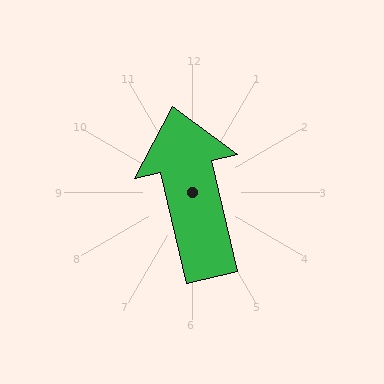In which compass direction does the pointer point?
North.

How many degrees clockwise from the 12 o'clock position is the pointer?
Approximately 347 degrees.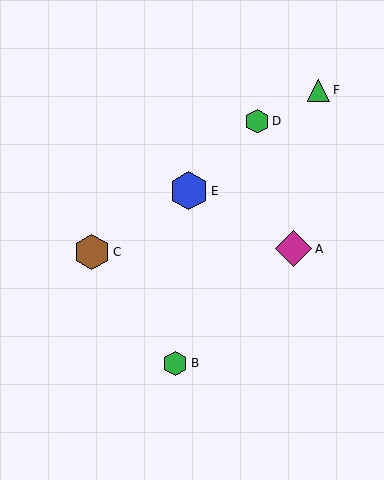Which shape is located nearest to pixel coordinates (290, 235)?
The magenta diamond (labeled A) at (294, 249) is nearest to that location.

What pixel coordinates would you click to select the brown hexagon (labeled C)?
Click at (92, 252) to select the brown hexagon C.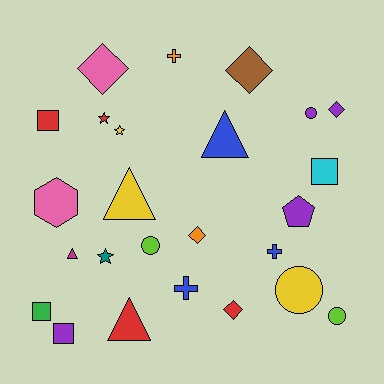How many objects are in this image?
There are 25 objects.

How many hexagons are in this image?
There is 1 hexagon.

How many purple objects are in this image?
There are 4 purple objects.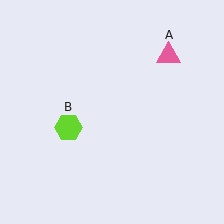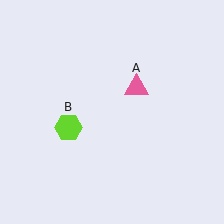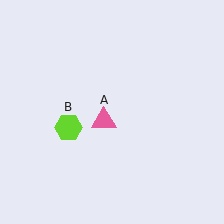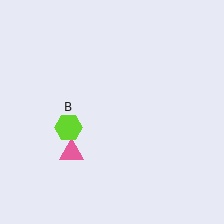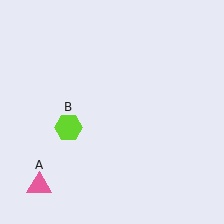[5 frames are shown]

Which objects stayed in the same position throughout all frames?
Lime hexagon (object B) remained stationary.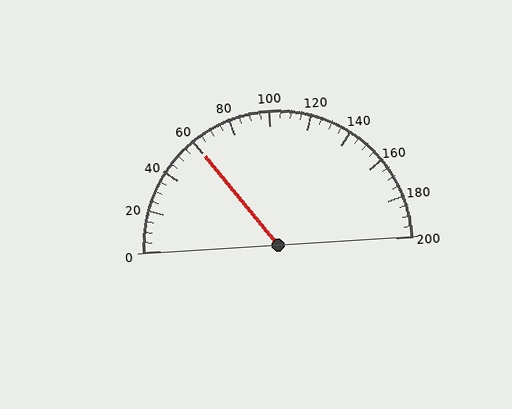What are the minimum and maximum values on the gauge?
The gauge ranges from 0 to 200.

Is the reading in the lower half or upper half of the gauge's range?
The reading is in the lower half of the range (0 to 200).